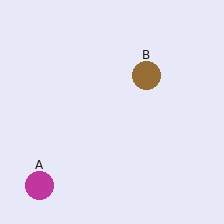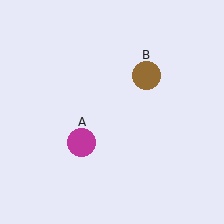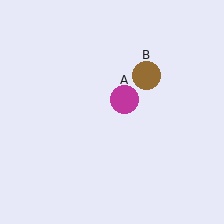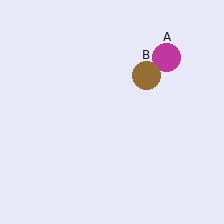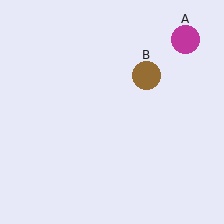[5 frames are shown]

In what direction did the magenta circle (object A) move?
The magenta circle (object A) moved up and to the right.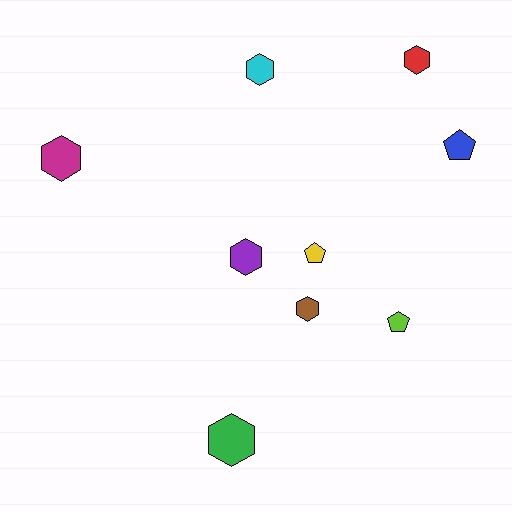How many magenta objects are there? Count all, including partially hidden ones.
There is 1 magenta object.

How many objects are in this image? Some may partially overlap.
There are 9 objects.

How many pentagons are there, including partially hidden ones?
There are 3 pentagons.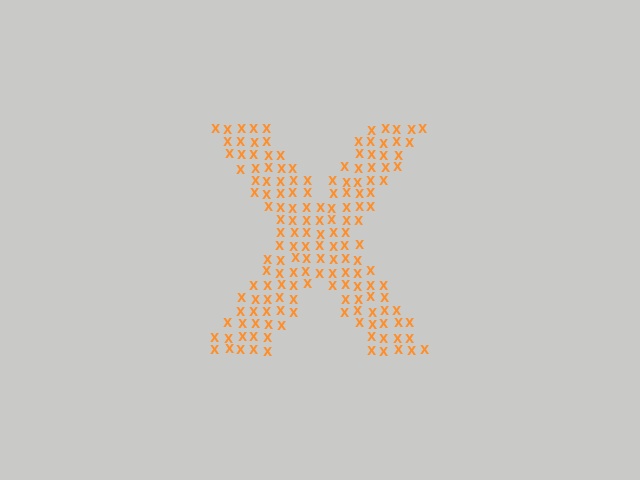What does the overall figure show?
The overall figure shows the letter X.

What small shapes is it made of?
It is made of small letter X's.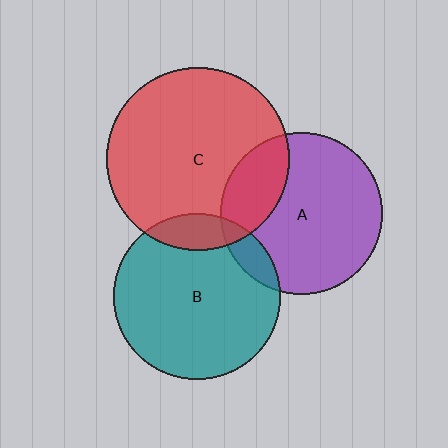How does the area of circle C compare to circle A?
Approximately 1.3 times.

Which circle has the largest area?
Circle C (red).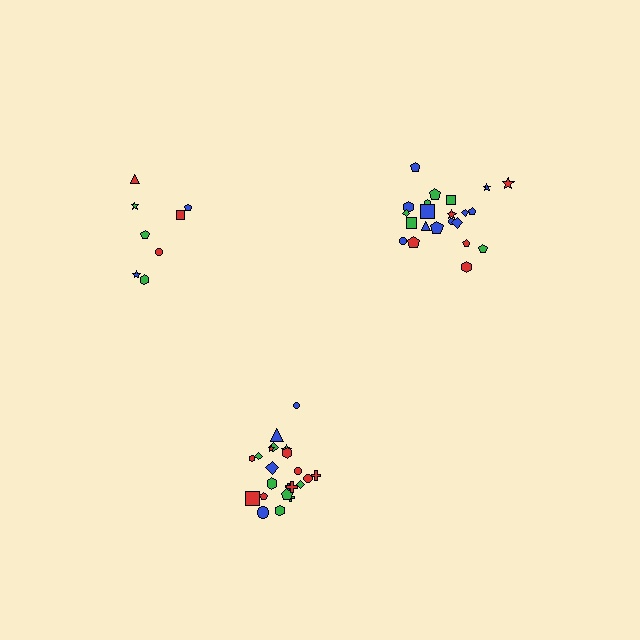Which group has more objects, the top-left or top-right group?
The top-right group.